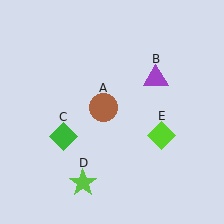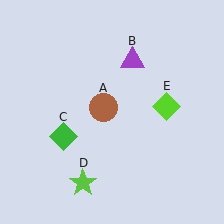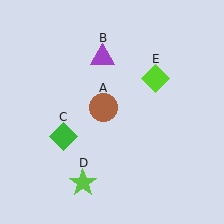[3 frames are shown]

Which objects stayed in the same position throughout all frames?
Brown circle (object A) and green diamond (object C) and lime star (object D) remained stationary.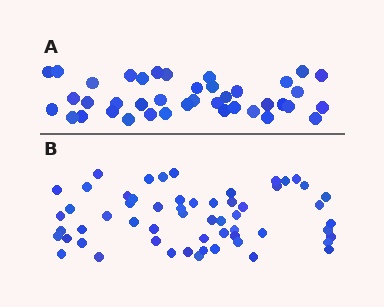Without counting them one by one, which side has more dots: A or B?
Region B (the bottom region) has more dots.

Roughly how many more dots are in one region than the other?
Region B has approximately 20 more dots than region A.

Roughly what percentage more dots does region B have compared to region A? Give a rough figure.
About 45% more.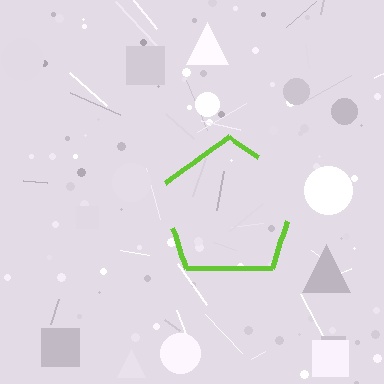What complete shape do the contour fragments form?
The contour fragments form a pentagon.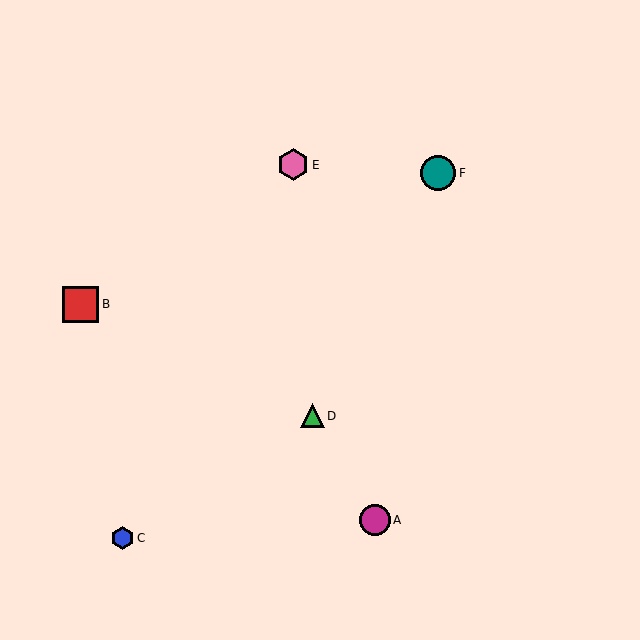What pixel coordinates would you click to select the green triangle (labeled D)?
Click at (312, 416) to select the green triangle D.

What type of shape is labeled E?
Shape E is a pink hexagon.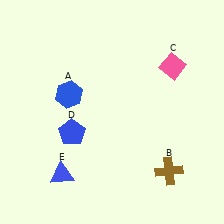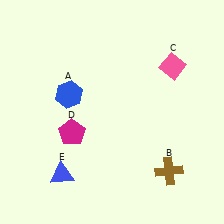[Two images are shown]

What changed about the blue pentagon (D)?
In Image 1, D is blue. In Image 2, it changed to magenta.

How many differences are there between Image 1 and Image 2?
There is 1 difference between the two images.